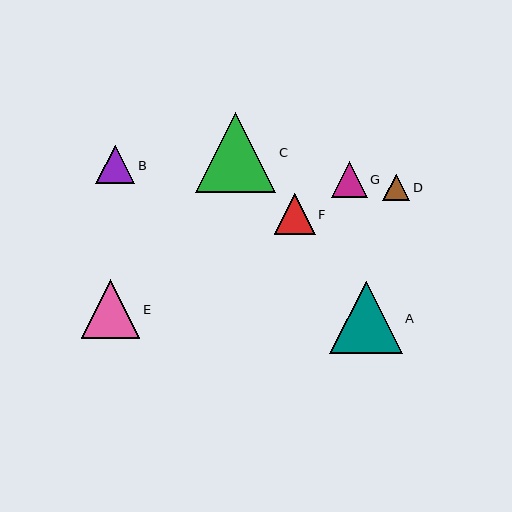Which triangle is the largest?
Triangle C is the largest with a size of approximately 80 pixels.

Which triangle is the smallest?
Triangle D is the smallest with a size of approximately 27 pixels.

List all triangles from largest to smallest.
From largest to smallest: C, A, E, F, B, G, D.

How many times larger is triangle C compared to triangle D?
Triangle C is approximately 3.0 times the size of triangle D.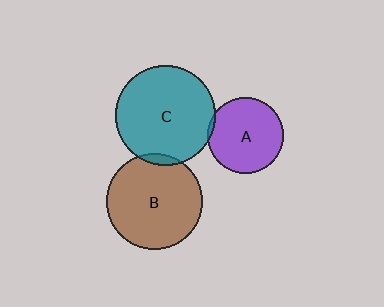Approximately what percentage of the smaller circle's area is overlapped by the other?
Approximately 5%.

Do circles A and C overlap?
Yes.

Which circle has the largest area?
Circle C (teal).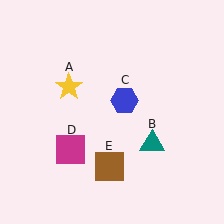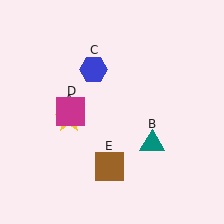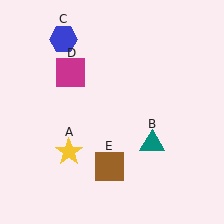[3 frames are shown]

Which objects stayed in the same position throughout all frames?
Teal triangle (object B) and brown square (object E) remained stationary.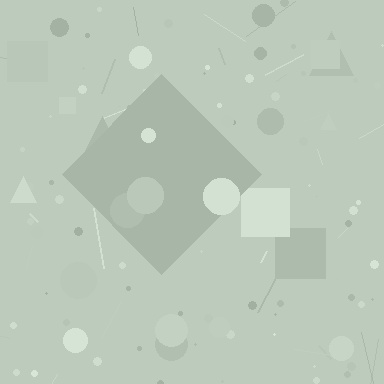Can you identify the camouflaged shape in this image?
The camouflaged shape is a diamond.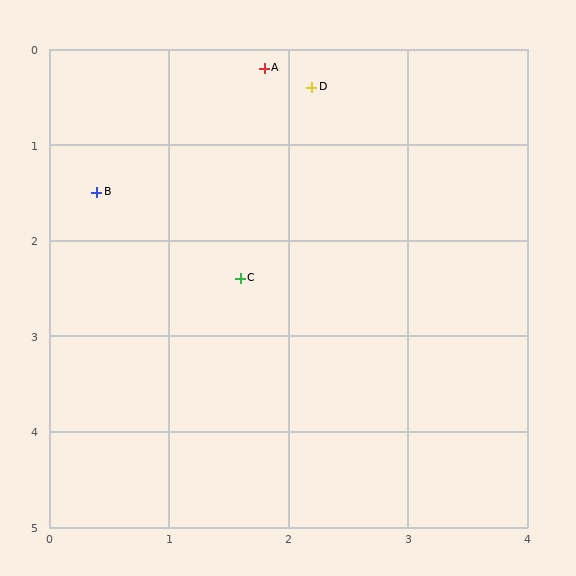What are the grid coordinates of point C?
Point C is at approximately (1.6, 2.4).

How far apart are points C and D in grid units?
Points C and D are about 2.1 grid units apart.